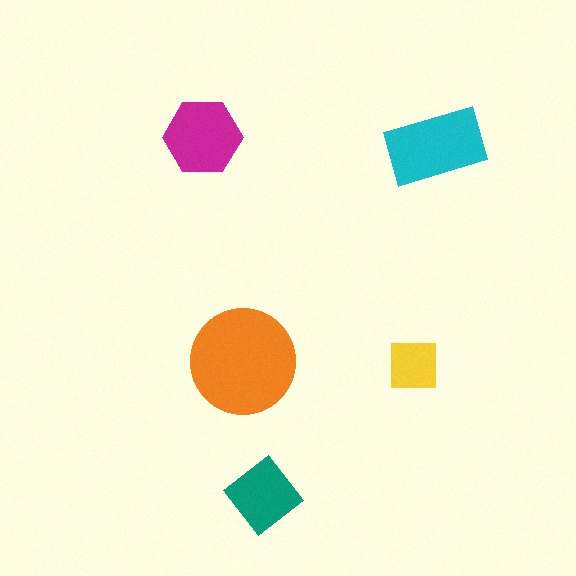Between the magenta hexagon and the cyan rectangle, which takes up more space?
The cyan rectangle.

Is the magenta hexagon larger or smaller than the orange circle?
Smaller.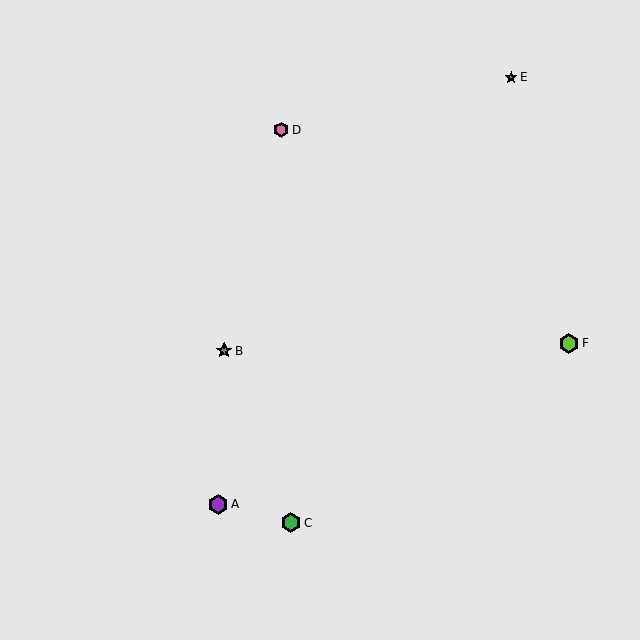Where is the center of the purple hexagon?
The center of the purple hexagon is at (218, 504).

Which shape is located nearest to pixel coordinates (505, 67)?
The lime star (labeled E) at (511, 77) is nearest to that location.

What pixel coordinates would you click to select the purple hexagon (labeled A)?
Click at (218, 504) to select the purple hexagon A.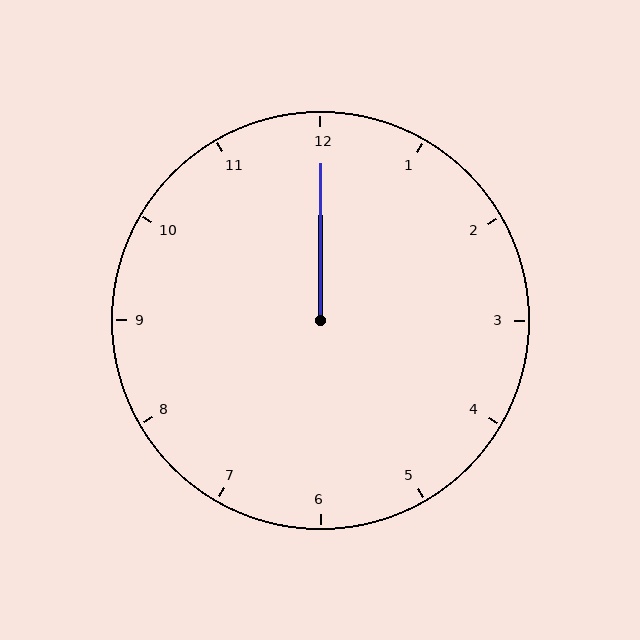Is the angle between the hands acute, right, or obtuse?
It is acute.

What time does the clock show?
12:00.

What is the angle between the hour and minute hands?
Approximately 0 degrees.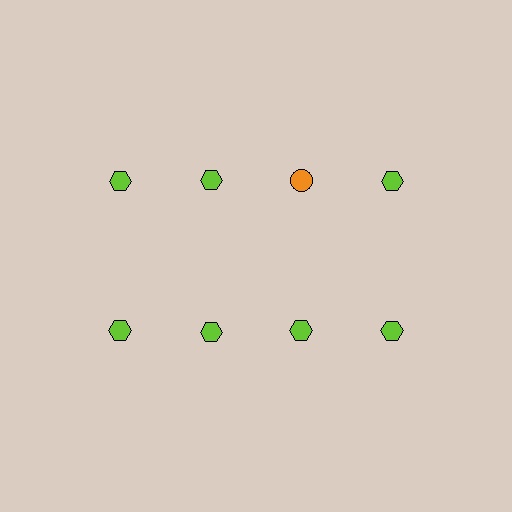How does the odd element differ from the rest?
It differs in both color (orange instead of lime) and shape (circle instead of hexagon).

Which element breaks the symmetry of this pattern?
The orange circle in the top row, center column breaks the symmetry. All other shapes are lime hexagons.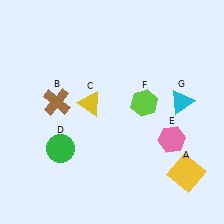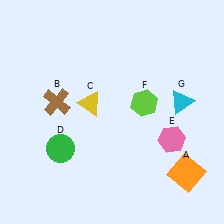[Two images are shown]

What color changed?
The square (A) changed from yellow in Image 1 to orange in Image 2.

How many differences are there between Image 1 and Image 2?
There is 1 difference between the two images.